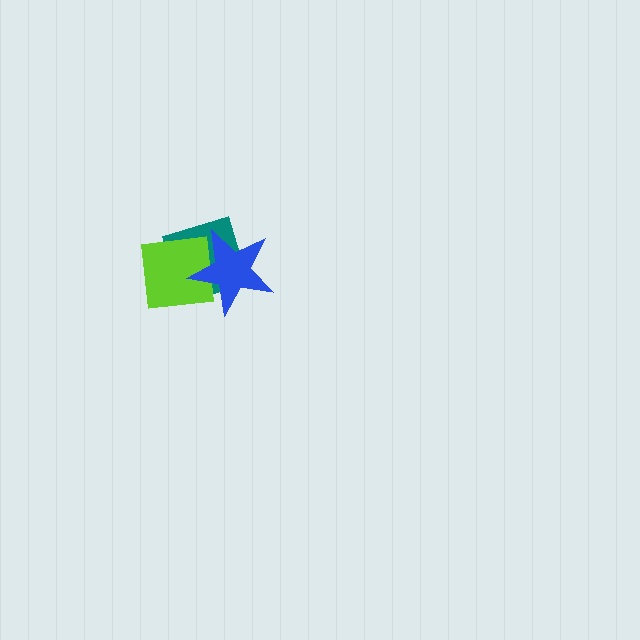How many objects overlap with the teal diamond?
2 objects overlap with the teal diamond.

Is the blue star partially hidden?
No, no other shape covers it.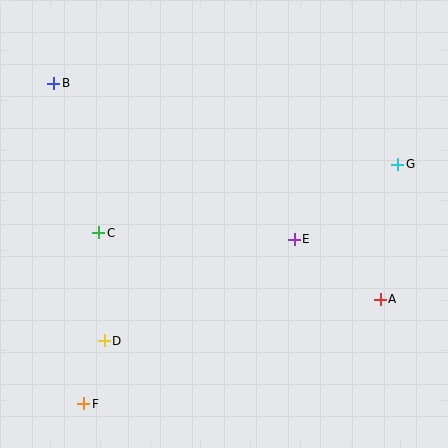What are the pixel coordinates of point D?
Point D is at (104, 341).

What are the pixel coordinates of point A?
Point A is at (380, 299).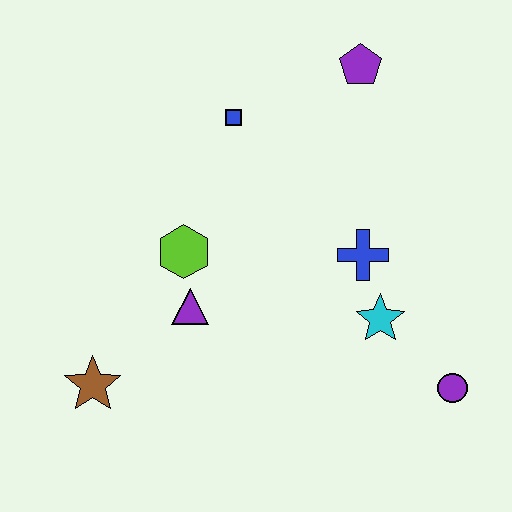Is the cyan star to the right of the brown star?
Yes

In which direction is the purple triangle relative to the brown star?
The purple triangle is to the right of the brown star.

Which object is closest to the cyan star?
The blue cross is closest to the cyan star.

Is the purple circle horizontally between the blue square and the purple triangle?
No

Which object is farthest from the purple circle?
The brown star is farthest from the purple circle.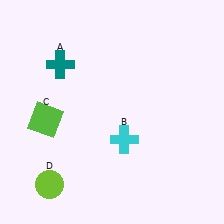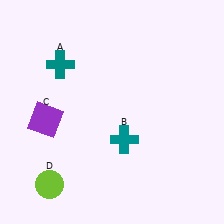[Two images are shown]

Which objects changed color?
B changed from cyan to teal. C changed from lime to purple.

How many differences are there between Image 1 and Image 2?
There are 2 differences between the two images.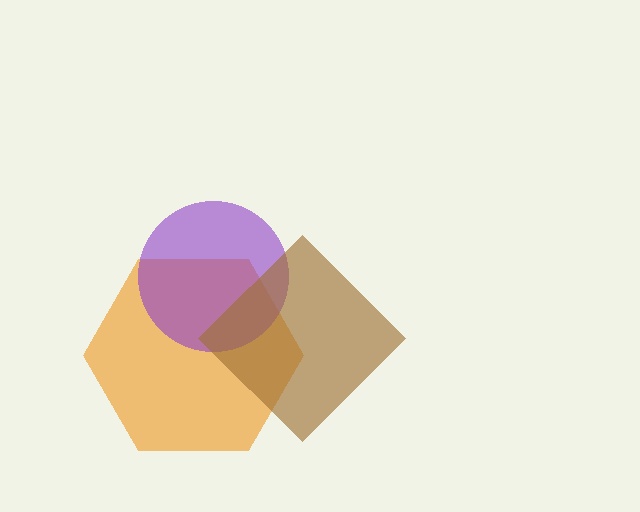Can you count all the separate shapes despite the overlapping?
Yes, there are 3 separate shapes.